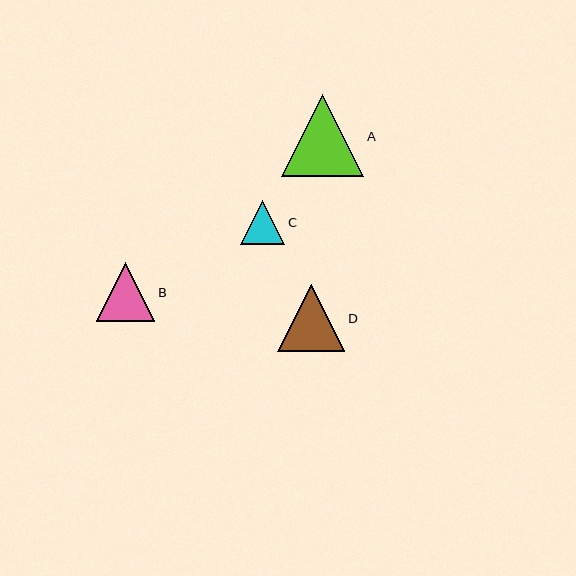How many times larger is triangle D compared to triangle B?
Triangle D is approximately 1.1 times the size of triangle B.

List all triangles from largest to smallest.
From largest to smallest: A, D, B, C.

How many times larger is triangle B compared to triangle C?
Triangle B is approximately 1.3 times the size of triangle C.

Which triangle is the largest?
Triangle A is the largest with a size of approximately 82 pixels.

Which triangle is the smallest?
Triangle C is the smallest with a size of approximately 44 pixels.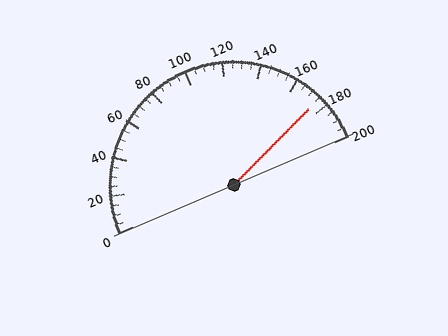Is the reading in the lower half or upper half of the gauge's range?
The reading is in the upper half of the range (0 to 200).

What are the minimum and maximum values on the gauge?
The gauge ranges from 0 to 200.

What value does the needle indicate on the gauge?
The needle indicates approximately 175.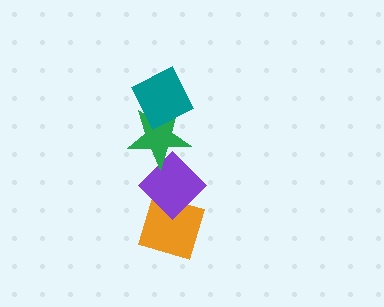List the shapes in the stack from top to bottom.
From top to bottom: the teal diamond, the green star, the purple diamond, the orange diamond.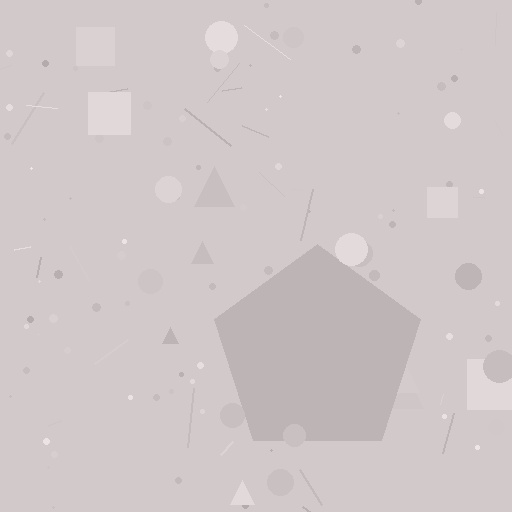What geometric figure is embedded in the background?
A pentagon is embedded in the background.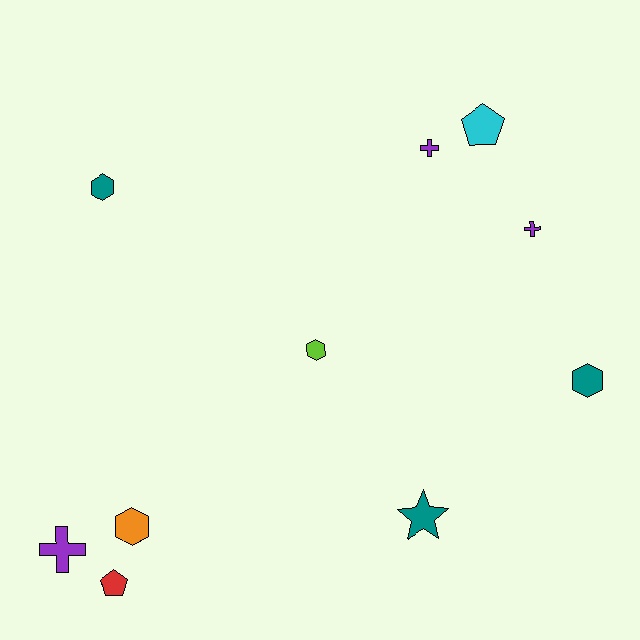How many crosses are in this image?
There are 3 crosses.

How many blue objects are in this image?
There are no blue objects.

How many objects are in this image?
There are 10 objects.